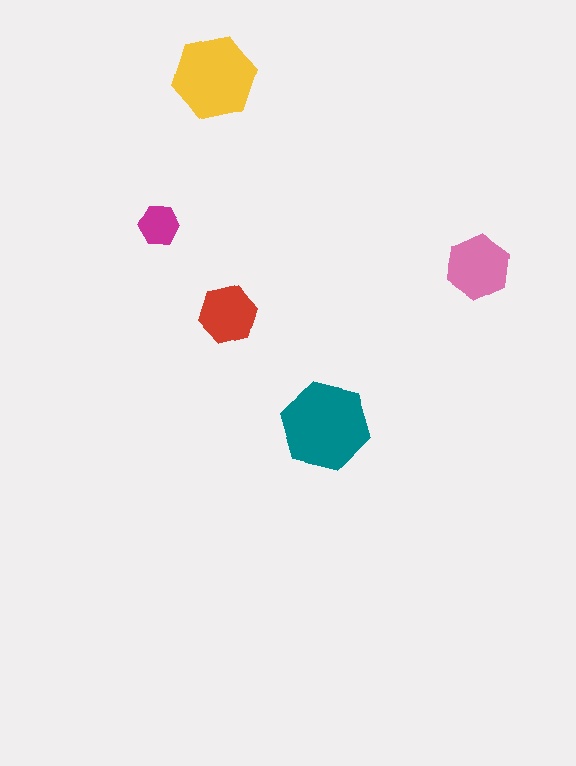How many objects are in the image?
There are 5 objects in the image.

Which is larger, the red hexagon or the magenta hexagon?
The red one.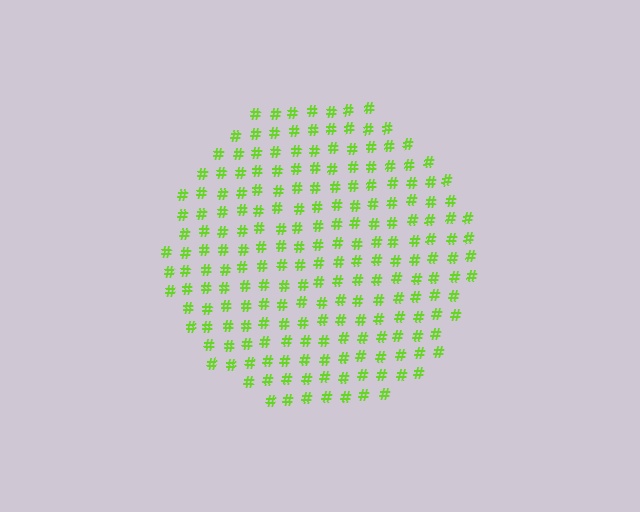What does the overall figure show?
The overall figure shows a circle.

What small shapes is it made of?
It is made of small hash symbols.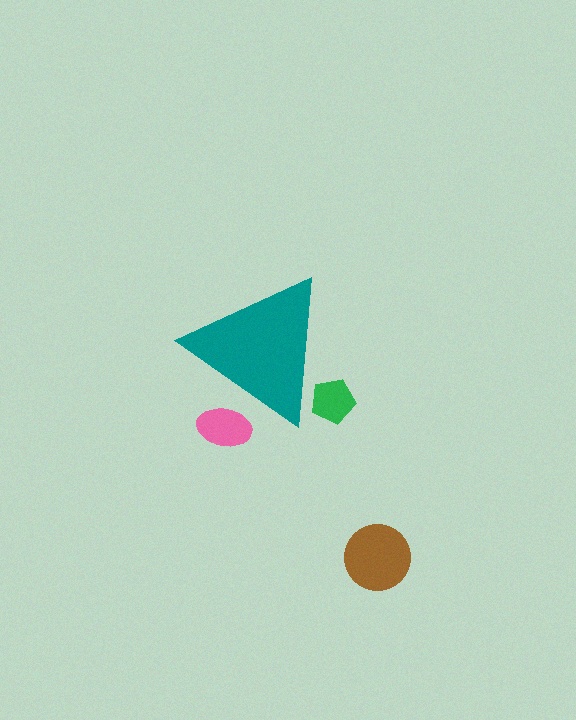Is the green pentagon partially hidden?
Yes, the green pentagon is partially hidden behind the teal triangle.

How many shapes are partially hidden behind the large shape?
2 shapes are partially hidden.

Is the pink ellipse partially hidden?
Yes, the pink ellipse is partially hidden behind the teal triangle.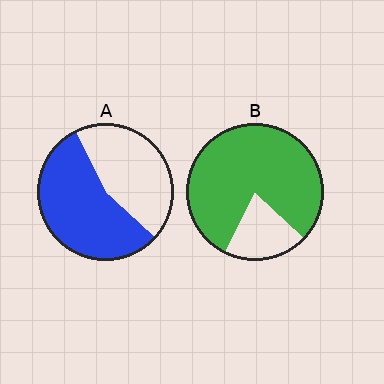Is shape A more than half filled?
Yes.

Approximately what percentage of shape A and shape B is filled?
A is approximately 55% and B is approximately 80%.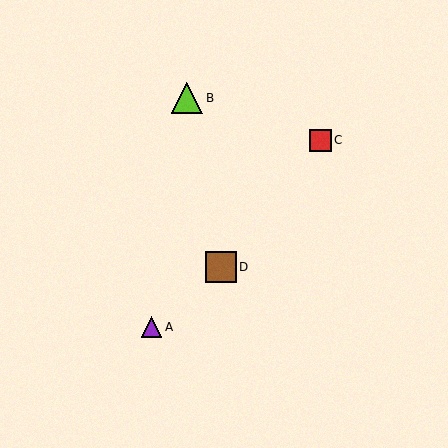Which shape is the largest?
The lime triangle (labeled B) is the largest.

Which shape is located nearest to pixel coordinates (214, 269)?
The brown square (labeled D) at (221, 267) is nearest to that location.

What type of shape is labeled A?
Shape A is a purple triangle.